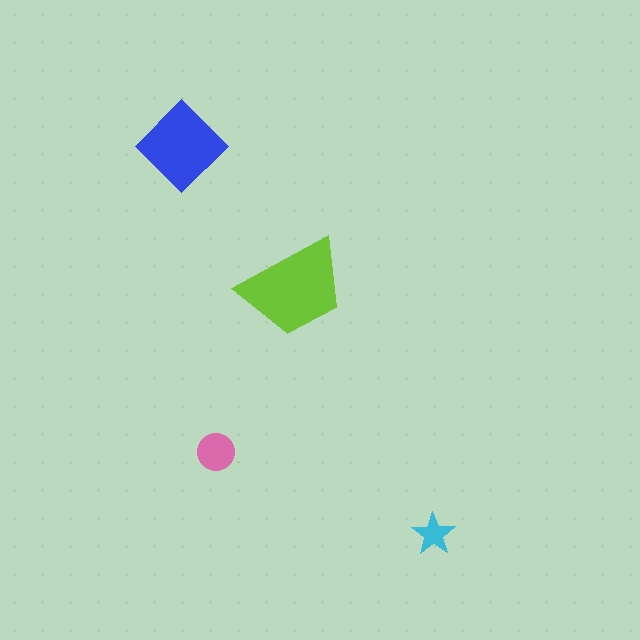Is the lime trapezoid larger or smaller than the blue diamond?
Larger.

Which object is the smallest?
The cyan star.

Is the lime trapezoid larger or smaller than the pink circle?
Larger.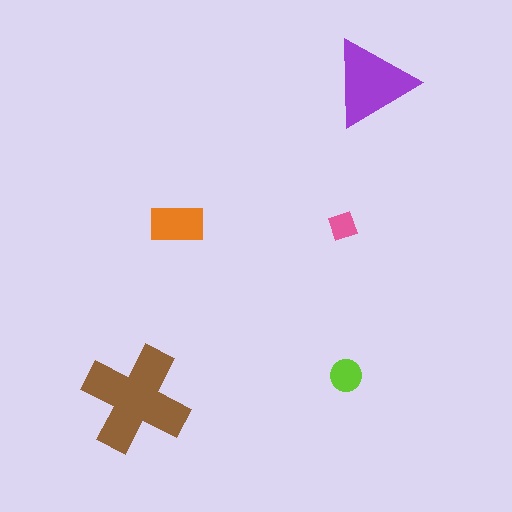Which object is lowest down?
The brown cross is bottommost.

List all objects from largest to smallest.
The brown cross, the purple triangle, the orange rectangle, the lime circle, the pink diamond.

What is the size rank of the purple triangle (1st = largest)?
2nd.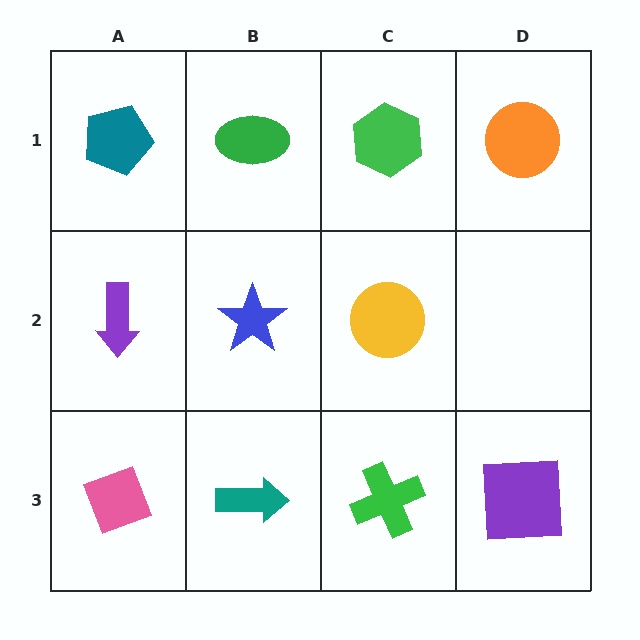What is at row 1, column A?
A teal pentagon.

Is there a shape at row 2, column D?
No, that cell is empty.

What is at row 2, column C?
A yellow circle.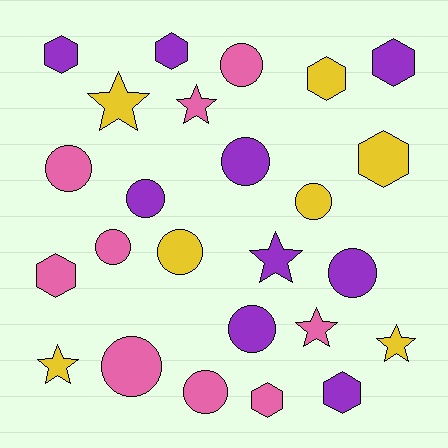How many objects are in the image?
There are 25 objects.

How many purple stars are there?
There is 1 purple star.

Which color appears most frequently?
Purple, with 9 objects.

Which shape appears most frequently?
Circle, with 11 objects.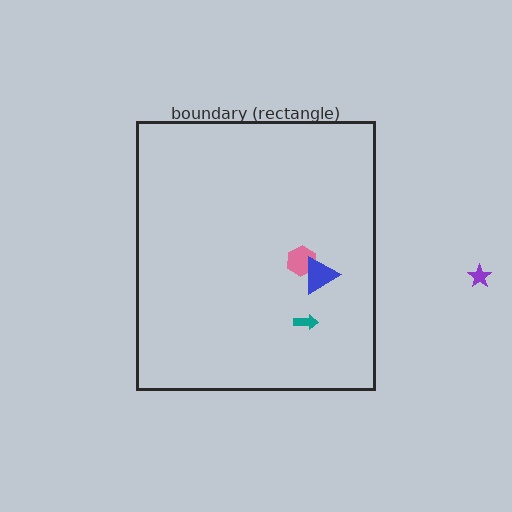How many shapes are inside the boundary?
3 inside, 1 outside.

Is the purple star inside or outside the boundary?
Outside.